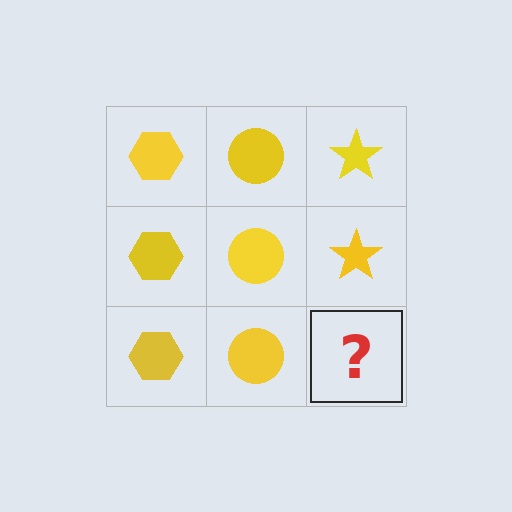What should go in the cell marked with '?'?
The missing cell should contain a yellow star.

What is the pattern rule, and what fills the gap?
The rule is that each column has a consistent shape. The gap should be filled with a yellow star.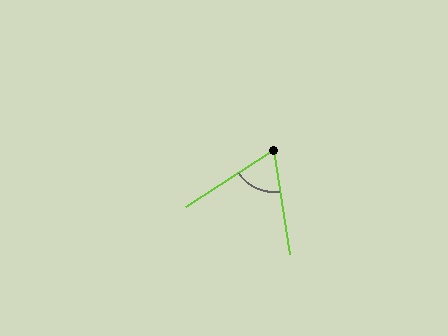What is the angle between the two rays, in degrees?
Approximately 65 degrees.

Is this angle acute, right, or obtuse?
It is acute.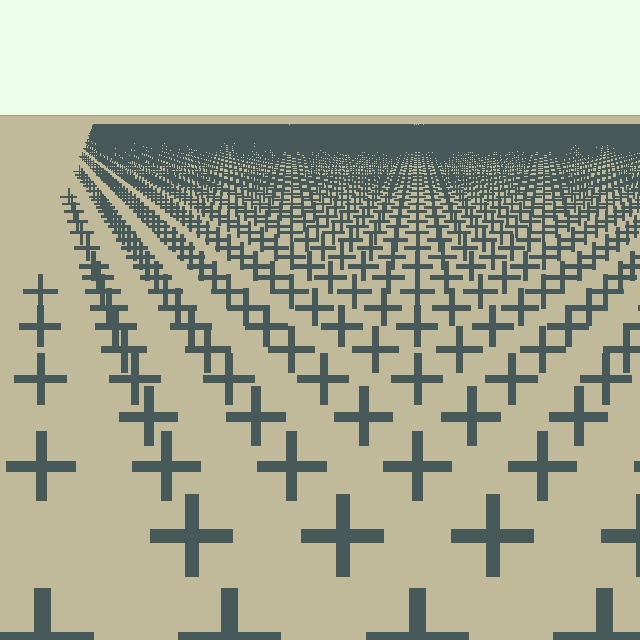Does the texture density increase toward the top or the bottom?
Density increases toward the top.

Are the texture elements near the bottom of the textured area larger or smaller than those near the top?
Larger. Near the bottom, elements are closer to the viewer and appear at a bigger on-screen size.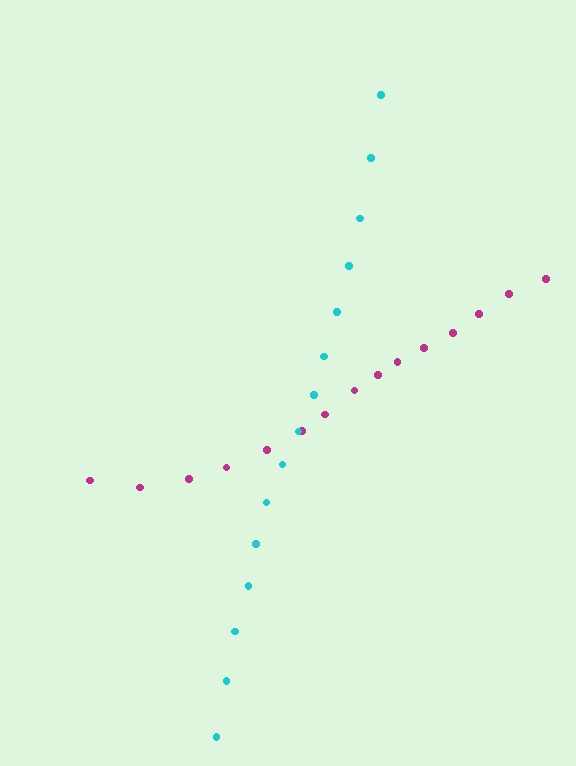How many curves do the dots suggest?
There are 2 distinct paths.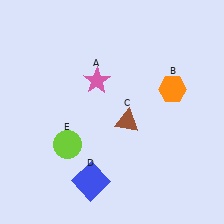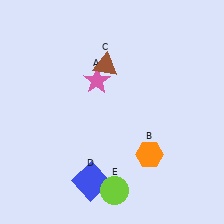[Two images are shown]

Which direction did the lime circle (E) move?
The lime circle (E) moved right.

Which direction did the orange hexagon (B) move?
The orange hexagon (B) moved down.